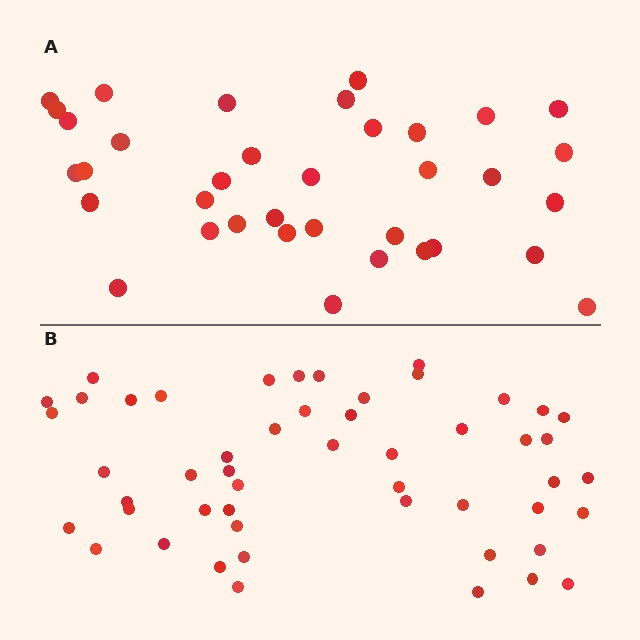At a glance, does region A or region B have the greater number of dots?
Region B (the bottom region) has more dots.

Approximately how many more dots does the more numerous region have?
Region B has approximately 15 more dots than region A.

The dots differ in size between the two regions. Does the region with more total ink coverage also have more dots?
No. Region A has more total ink coverage because its dots are larger, but region B actually contains more individual dots. Total area can be misleading — the number of items is what matters here.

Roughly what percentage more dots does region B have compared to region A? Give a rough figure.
About 40% more.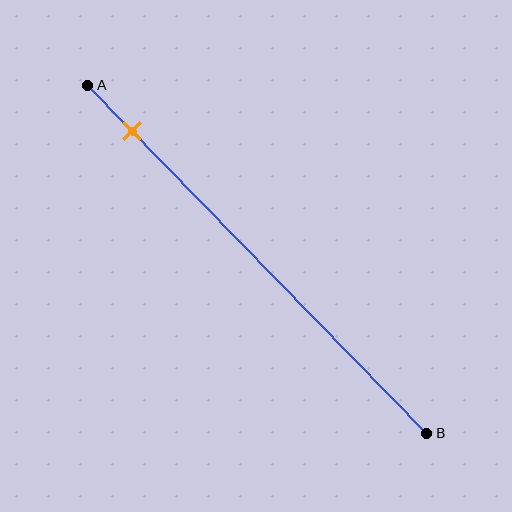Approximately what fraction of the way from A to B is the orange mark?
The orange mark is approximately 15% of the way from A to B.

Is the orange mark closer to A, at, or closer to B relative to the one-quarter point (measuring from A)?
The orange mark is closer to point A than the one-quarter point of segment AB.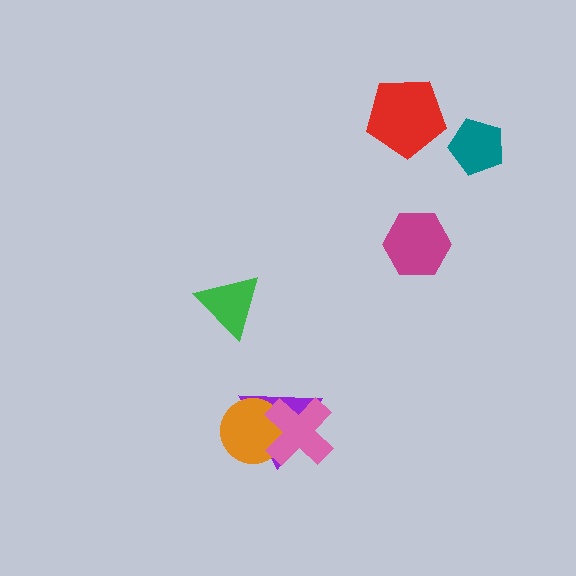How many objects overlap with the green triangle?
0 objects overlap with the green triangle.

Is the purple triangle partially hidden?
Yes, it is partially covered by another shape.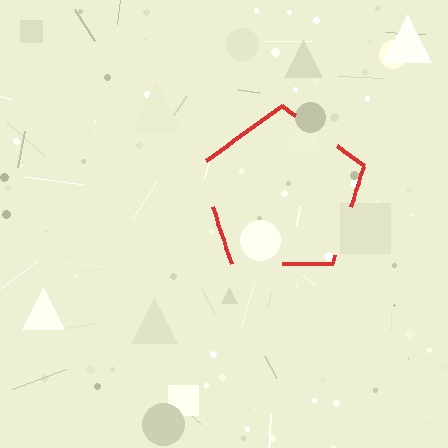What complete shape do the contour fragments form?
The contour fragments form a pentagon.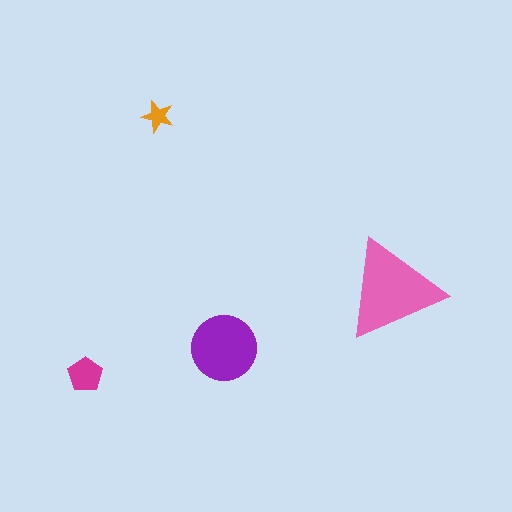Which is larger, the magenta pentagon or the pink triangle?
The pink triangle.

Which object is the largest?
The pink triangle.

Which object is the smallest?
The orange star.